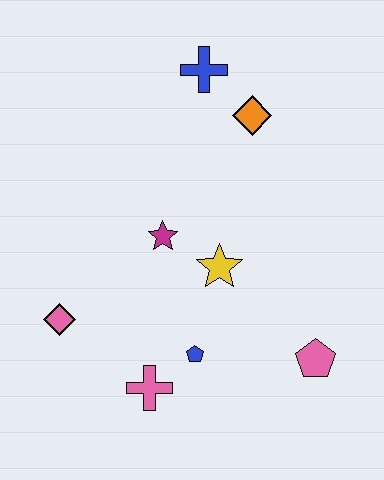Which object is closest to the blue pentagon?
The pink cross is closest to the blue pentagon.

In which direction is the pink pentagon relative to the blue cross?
The pink pentagon is below the blue cross.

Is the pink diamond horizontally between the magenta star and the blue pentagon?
No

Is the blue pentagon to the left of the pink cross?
No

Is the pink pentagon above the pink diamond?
No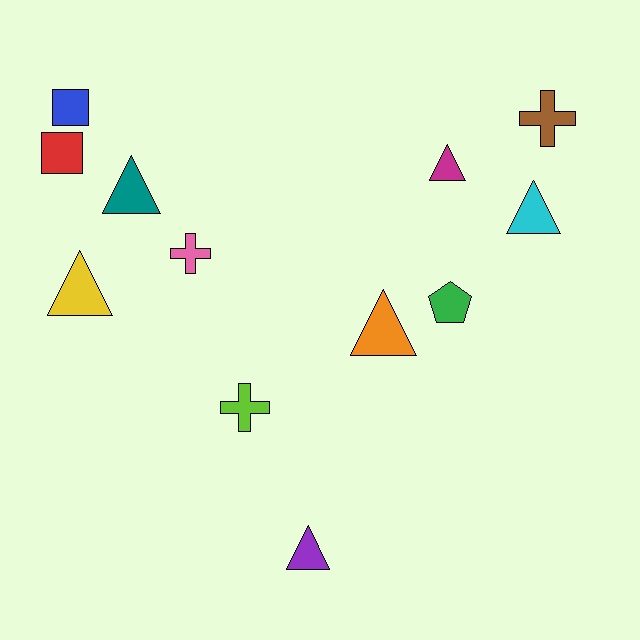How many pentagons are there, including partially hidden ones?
There is 1 pentagon.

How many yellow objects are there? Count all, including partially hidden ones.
There is 1 yellow object.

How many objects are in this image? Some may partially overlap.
There are 12 objects.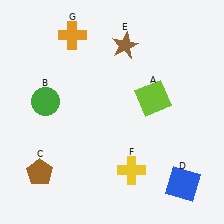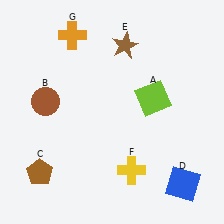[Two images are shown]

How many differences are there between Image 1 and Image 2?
There is 1 difference between the two images.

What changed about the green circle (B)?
In Image 1, B is green. In Image 2, it changed to brown.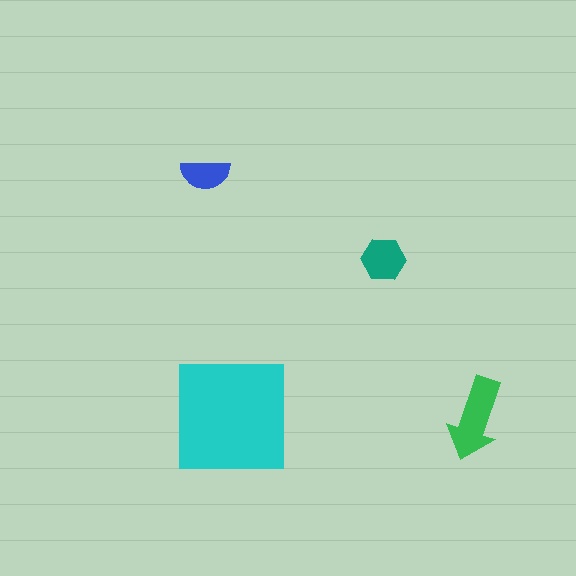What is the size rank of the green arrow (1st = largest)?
2nd.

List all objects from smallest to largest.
The blue semicircle, the teal hexagon, the green arrow, the cyan square.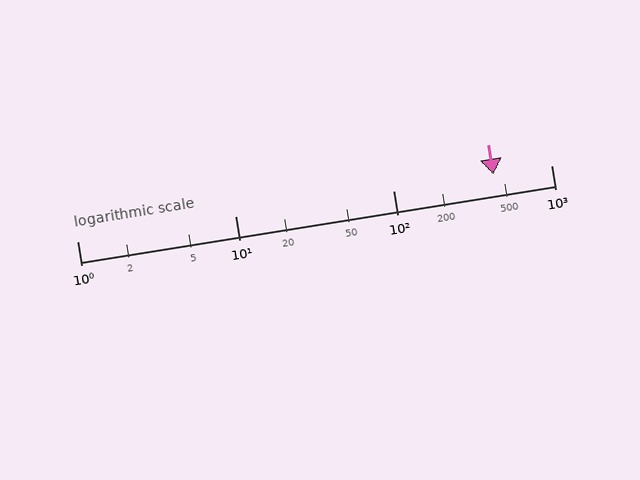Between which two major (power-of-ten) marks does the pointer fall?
The pointer is between 100 and 1000.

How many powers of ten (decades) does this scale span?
The scale spans 3 decades, from 1 to 1000.